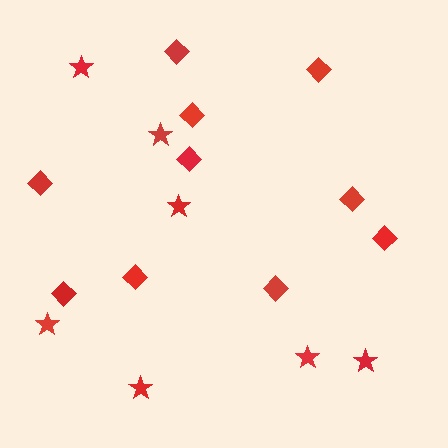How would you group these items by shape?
There are 2 groups: one group of stars (7) and one group of diamonds (10).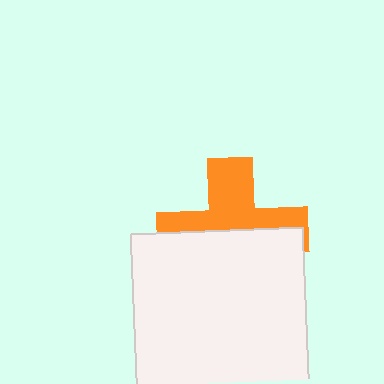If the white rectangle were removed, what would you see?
You would see the complete orange cross.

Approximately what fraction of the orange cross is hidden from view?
Roughly 53% of the orange cross is hidden behind the white rectangle.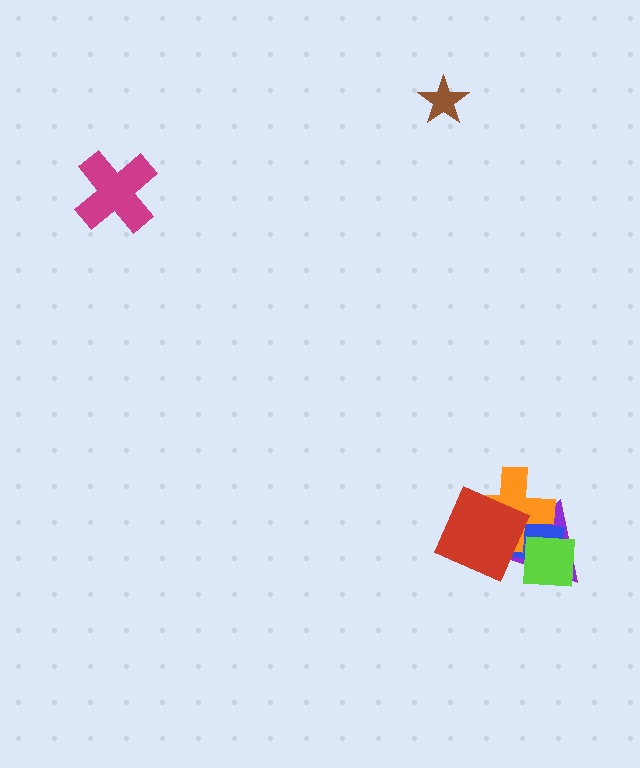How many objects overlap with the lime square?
3 objects overlap with the lime square.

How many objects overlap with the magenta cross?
0 objects overlap with the magenta cross.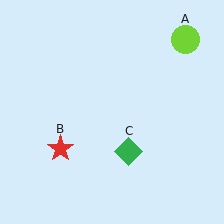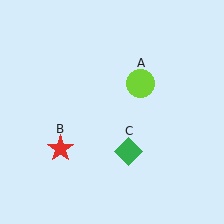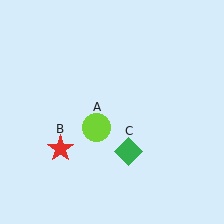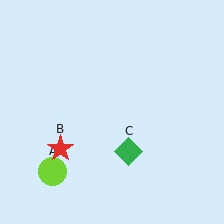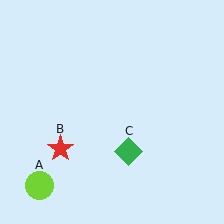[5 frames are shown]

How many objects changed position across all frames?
1 object changed position: lime circle (object A).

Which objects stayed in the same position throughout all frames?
Red star (object B) and green diamond (object C) remained stationary.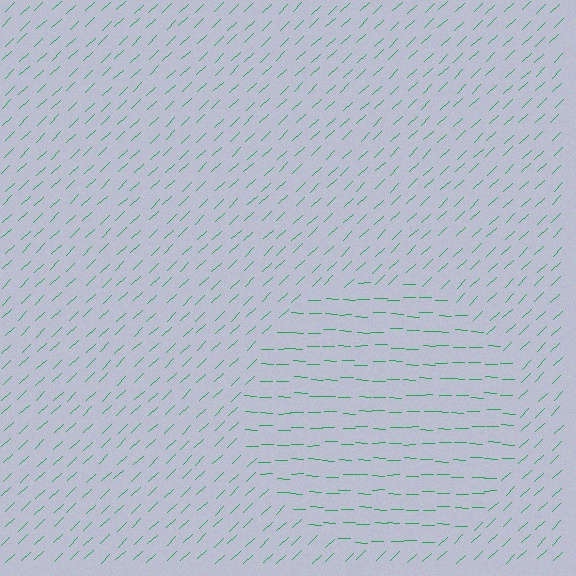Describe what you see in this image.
The image is filled with small green line segments. A circle region in the image has lines oriented differently from the surrounding lines, creating a visible texture boundary.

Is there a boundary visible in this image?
Yes, there is a texture boundary formed by a change in line orientation.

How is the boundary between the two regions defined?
The boundary is defined purely by a change in line orientation (approximately 45 degrees difference). All lines are the same color and thickness.